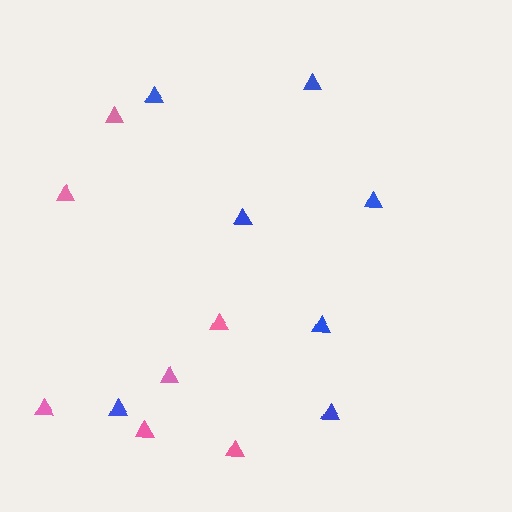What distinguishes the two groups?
There are 2 groups: one group of pink triangles (7) and one group of blue triangles (7).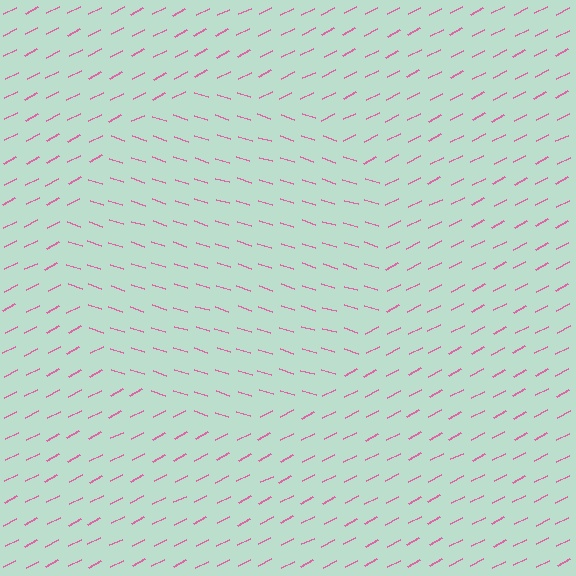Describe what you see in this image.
The image is filled with small pink line segments. A circle region in the image has lines oriented differently from the surrounding lines, creating a visible texture boundary.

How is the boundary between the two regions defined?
The boundary is defined purely by a change in line orientation (approximately 45 degrees difference). All lines are the same color and thickness.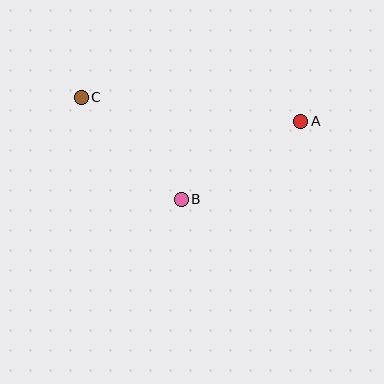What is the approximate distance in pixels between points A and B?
The distance between A and B is approximately 143 pixels.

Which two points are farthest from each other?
Points A and C are farthest from each other.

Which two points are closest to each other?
Points B and C are closest to each other.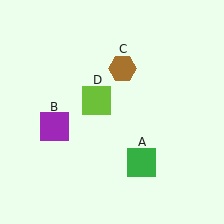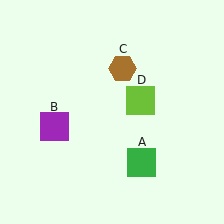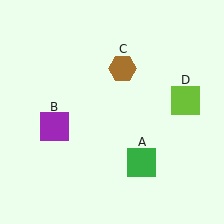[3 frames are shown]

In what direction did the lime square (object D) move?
The lime square (object D) moved right.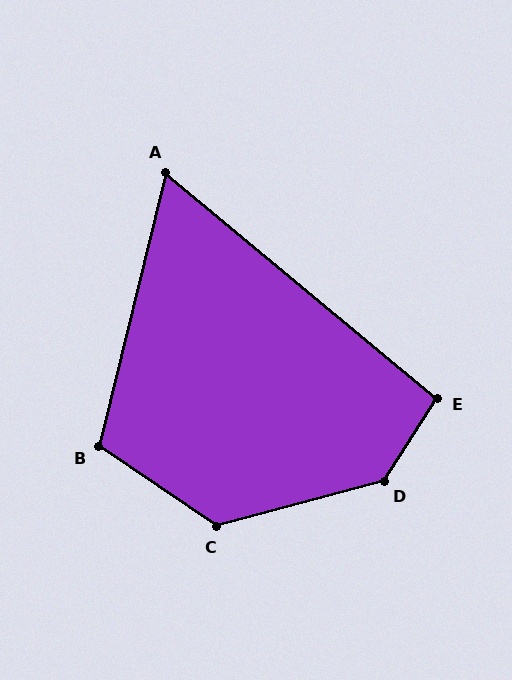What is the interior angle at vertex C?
Approximately 131 degrees (obtuse).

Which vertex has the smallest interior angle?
A, at approximately 64 degrees.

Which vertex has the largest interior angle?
D, at approximately 138 degrees.